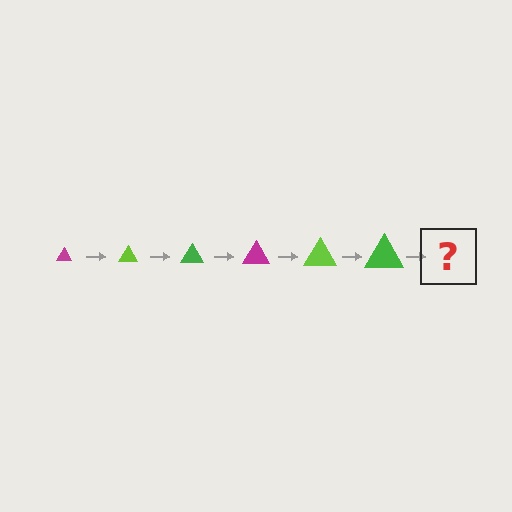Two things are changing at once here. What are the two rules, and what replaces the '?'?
The two rules are that the triangle grows larger each step and the color cycles through magenta, lime, and green. The '?' should be a magenta triangle, larger than the previous one.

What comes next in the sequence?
The next element should be a magenta triangle, larger than the previous one.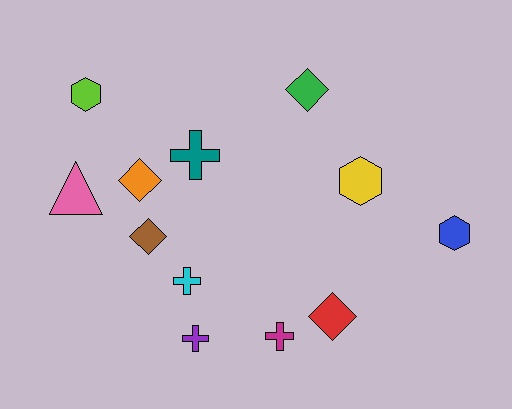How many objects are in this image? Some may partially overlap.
There are 12 objects.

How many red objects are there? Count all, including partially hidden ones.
There is 1 red object.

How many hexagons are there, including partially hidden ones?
There are 3 hexagons.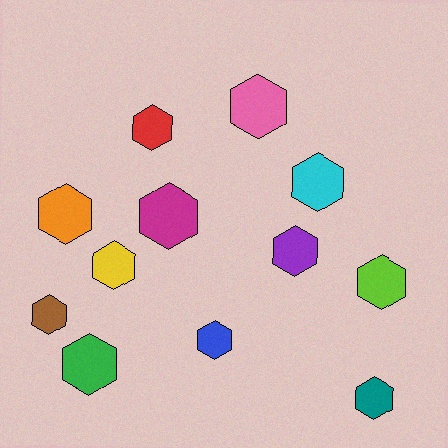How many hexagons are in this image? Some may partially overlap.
There are 12 hexagons.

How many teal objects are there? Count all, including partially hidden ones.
There is 1 teal object.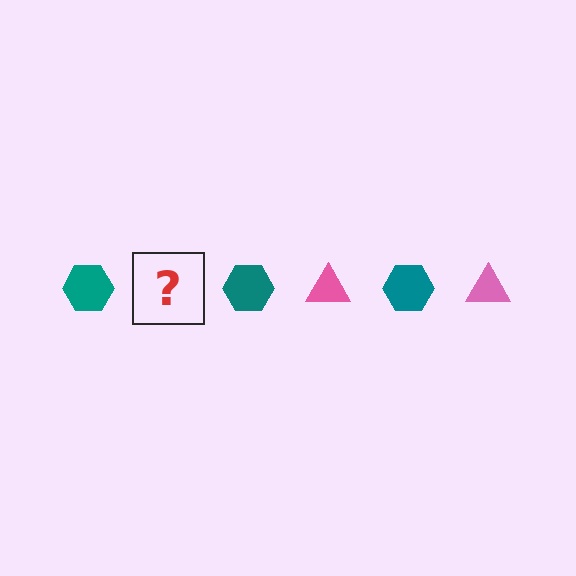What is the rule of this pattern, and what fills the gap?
The rule is that the pattern alternates between teal hexagon and pink triangle. The gap should be filled with a pink triangle.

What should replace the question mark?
The question mark should be replaced with a pink triangle.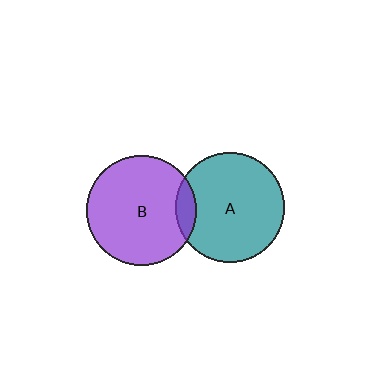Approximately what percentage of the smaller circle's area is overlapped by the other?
Approximately 10%.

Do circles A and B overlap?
Yes.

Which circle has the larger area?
Circle B (purple).